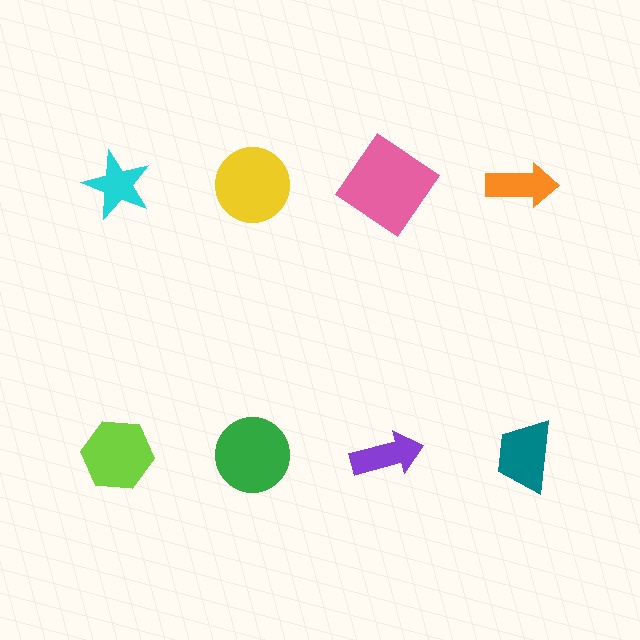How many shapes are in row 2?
4 shapes.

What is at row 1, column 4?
An orange arrow.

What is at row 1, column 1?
A cyan star.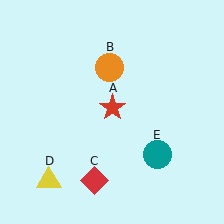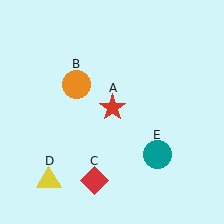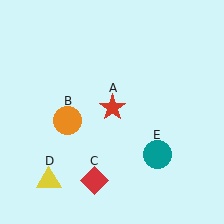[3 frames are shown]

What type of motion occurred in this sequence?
The orange circle (object B) rotated counterclockwise around the center of the scene.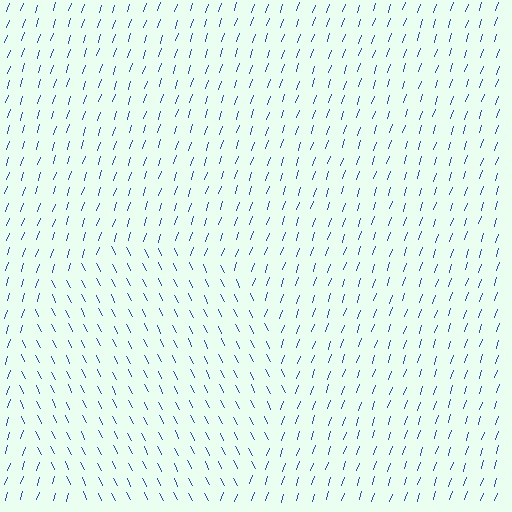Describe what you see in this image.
The image is filled with small blue line segments. A circle region in the image has lines oriented differently from the surrounding lines, creating a visible texture boundary.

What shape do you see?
I see a circle.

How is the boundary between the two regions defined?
The boundary is defined purely by a change in line orientation (approximately 45 degrees difference). All lines are the same color and thickness.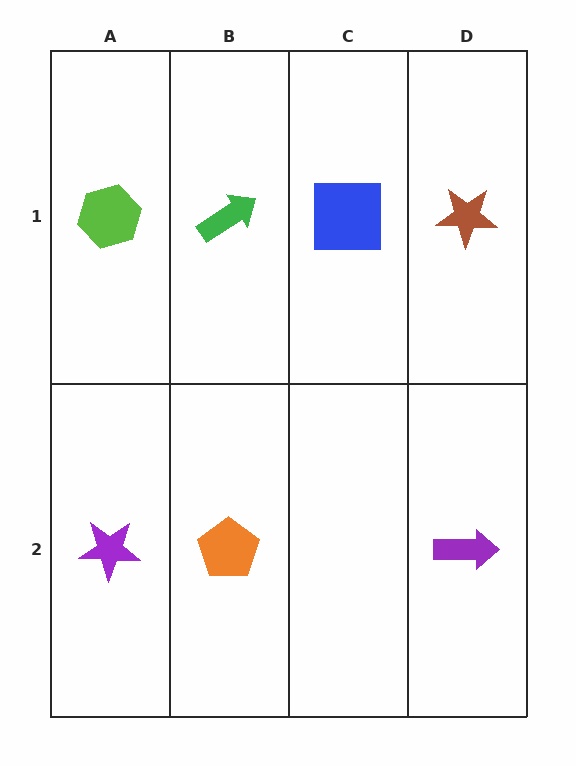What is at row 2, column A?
A purple star.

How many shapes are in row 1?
4 shapes.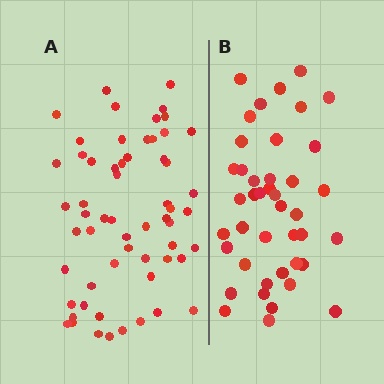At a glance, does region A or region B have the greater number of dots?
Region A (the left region) has more dots.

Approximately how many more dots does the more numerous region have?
Region A has approximately 15 more dots than region B.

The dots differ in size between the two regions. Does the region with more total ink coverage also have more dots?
No. Region B has more total ink coverage because its dots are larger, but region A actually contains more individual dots. Total area can be misleading — the number of items is what matters here.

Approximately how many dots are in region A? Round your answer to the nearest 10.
About 60 dots. (The exact count is 59, which rounds to 60.)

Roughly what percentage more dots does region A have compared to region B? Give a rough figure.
About 40% more.